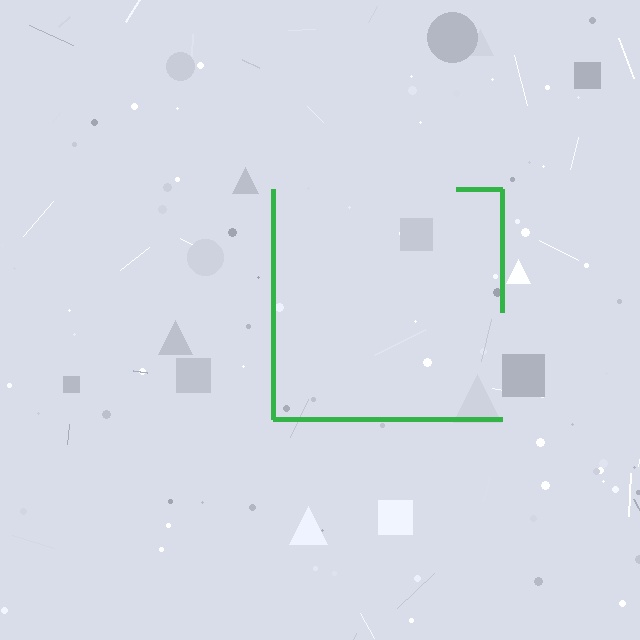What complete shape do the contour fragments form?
The contour fragments form a square.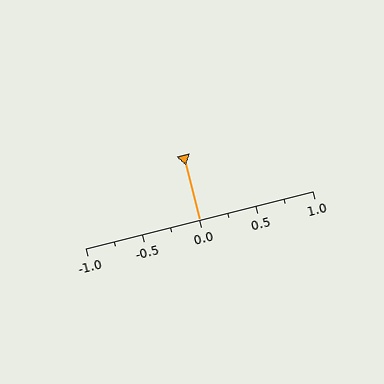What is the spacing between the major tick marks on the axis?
The major ticks are spaced 0.5 apart.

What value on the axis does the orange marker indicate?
The marker indicates approximately 0.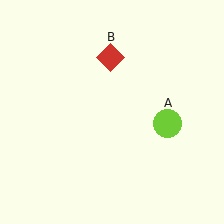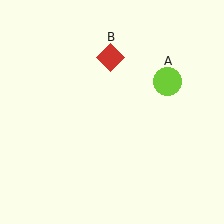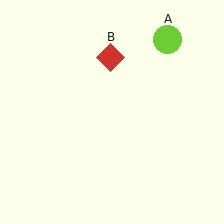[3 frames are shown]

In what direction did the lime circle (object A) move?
The lime circle (object A) moved up.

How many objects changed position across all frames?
1 object changed position: lime circle (object A).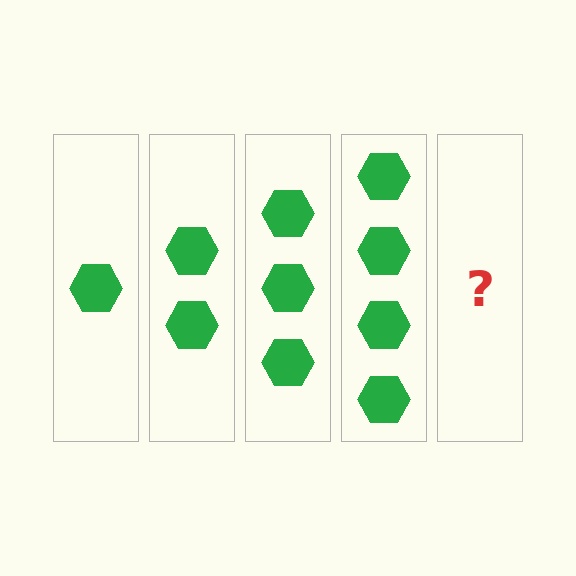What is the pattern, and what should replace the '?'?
The pattern is that each step adds one more hexagon. The '?' should be 5 hexagons.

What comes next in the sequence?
The next element should be 5 hexagons.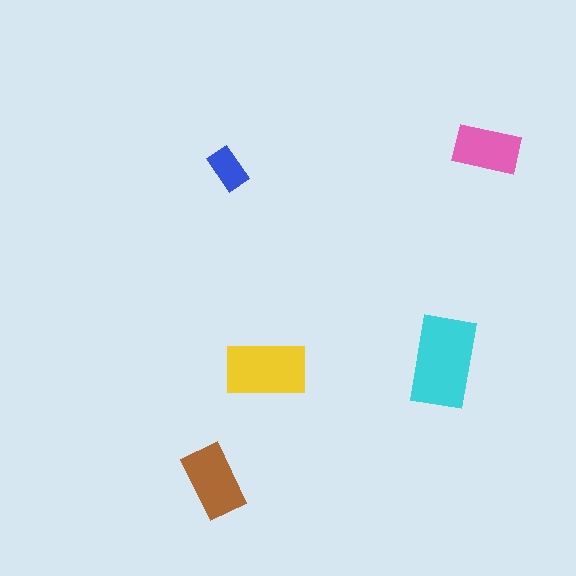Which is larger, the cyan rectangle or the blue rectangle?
The cyan one.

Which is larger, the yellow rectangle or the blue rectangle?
The yellow one.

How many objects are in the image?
There are 5 objects in the image.